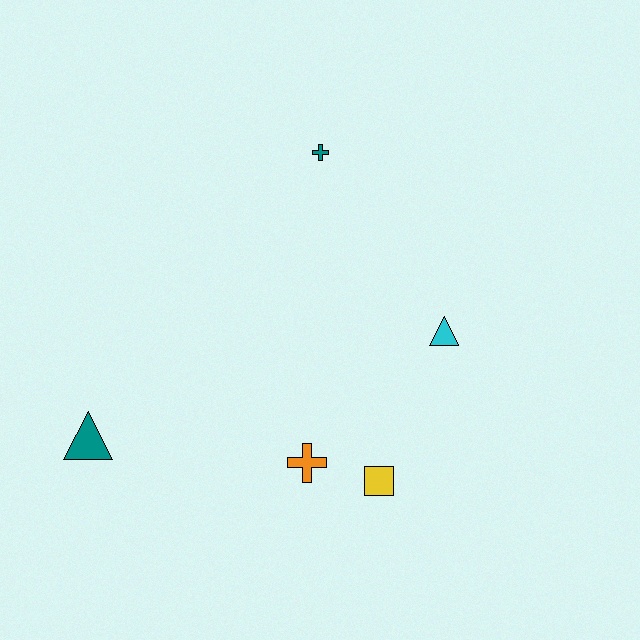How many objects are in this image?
There are 5 objects.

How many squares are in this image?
There is 1 square.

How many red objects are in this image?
There are no red objects.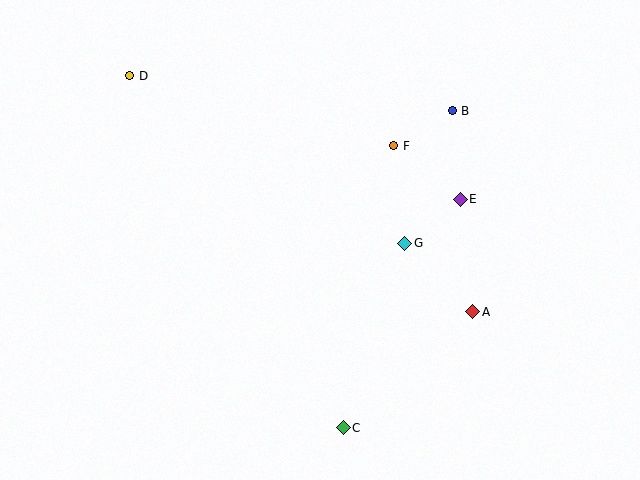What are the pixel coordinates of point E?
Point E is at (460, 199).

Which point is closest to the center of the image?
Point G at (405, 243) is closest to the center.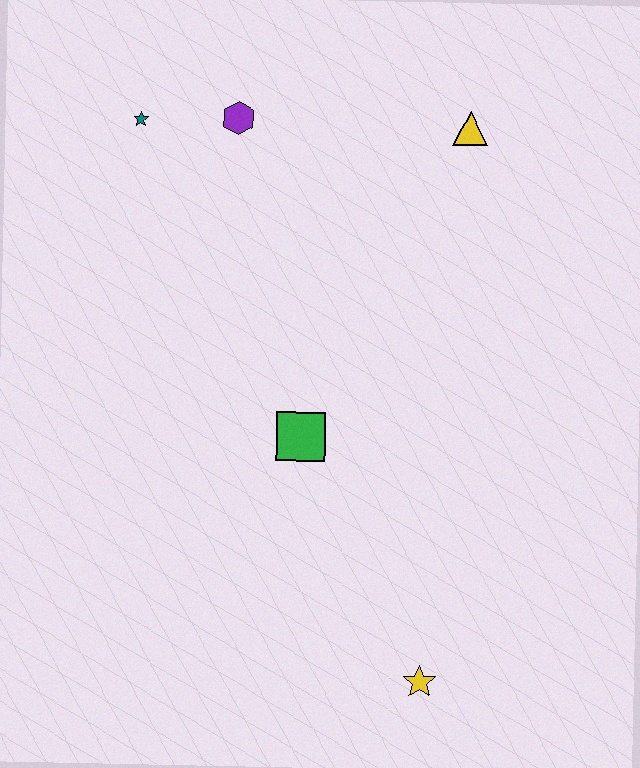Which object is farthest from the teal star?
The yellow star is farthest from the teal star.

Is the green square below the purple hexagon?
Yes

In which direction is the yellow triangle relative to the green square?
The yellow triangle is above the green square.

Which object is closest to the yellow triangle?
The purple hexagon is closest to the yellow triangle.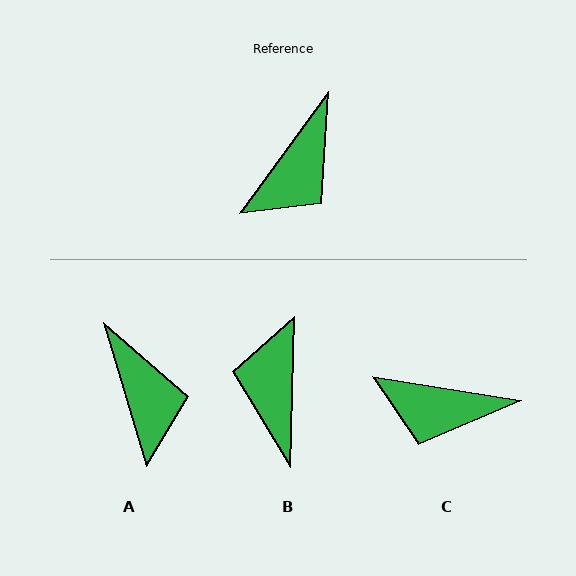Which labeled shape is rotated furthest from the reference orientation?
B, about 146 degrees away.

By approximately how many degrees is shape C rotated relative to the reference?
Approximately 63 degrees clockwise.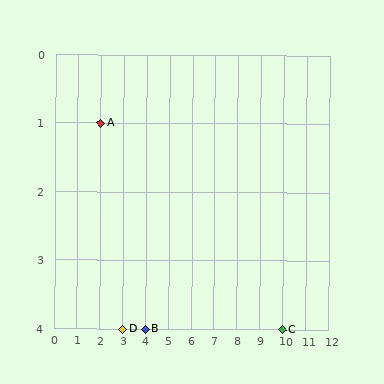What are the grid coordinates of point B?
Point B is at grid coordinates (4, 4).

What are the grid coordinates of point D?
Point D is at grid coordinates (3, 4).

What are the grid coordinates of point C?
Point C is at grid coordinates (10, 4).